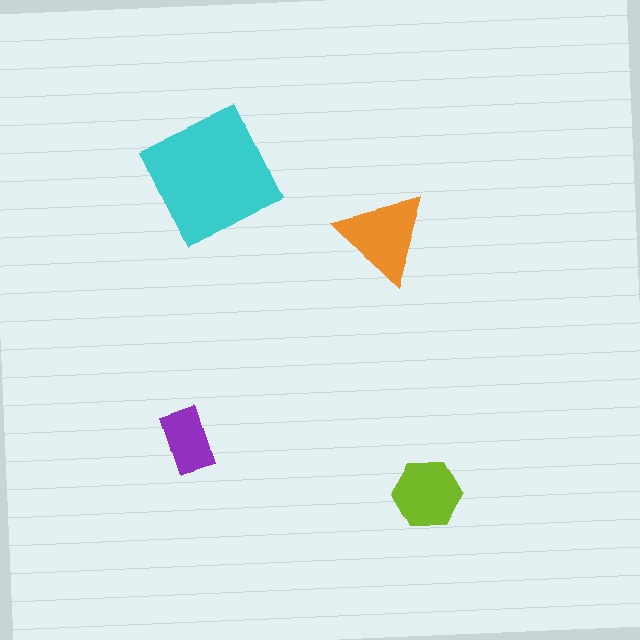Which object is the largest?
The cyan square.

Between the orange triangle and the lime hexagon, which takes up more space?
The orange triangle.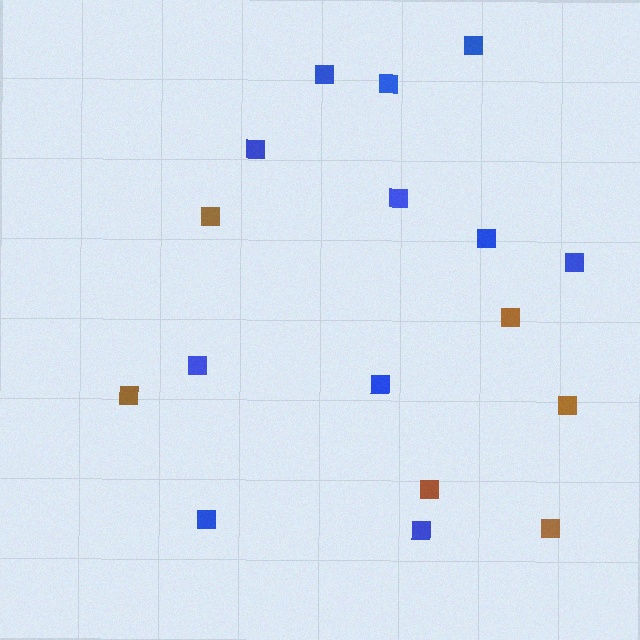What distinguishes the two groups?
There are 2 groups: one group of brown squares (6) and one group of blue squares (11).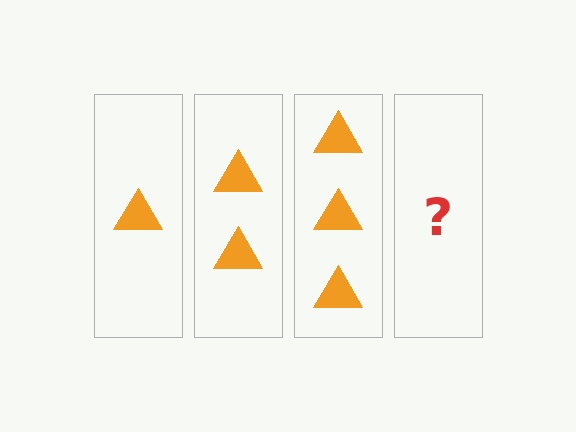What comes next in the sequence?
The next element should be 4 triangles.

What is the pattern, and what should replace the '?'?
The pattern is that each step adds one more triangle. The '?' should be 4 triangles.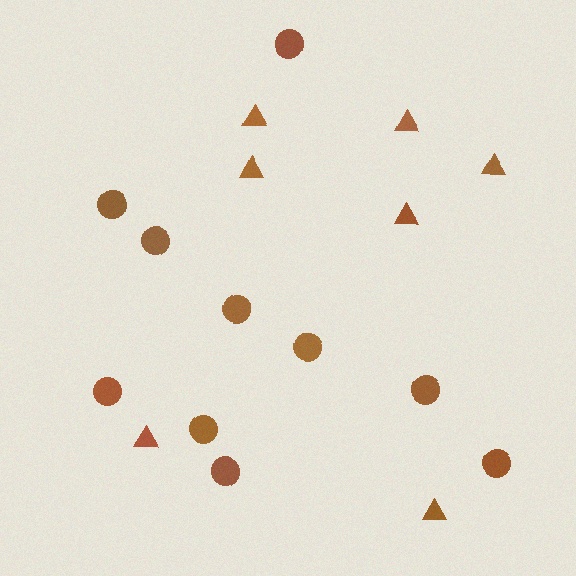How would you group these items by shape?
There are 2 groups: one group of triangles (7) and one group of circles (10).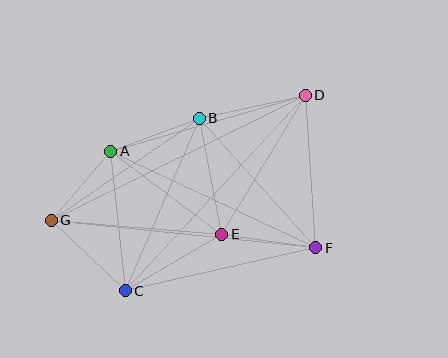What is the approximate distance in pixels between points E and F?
The distance between E and F is approximately 95 pixels.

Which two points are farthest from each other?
Points D and G are farthest from each other.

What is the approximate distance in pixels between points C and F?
The distance between C and F is approximately 195 pixels.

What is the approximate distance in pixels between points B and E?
The distance between B and E is approximately 118 pixels.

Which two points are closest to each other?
Points A and G are closest to each other.